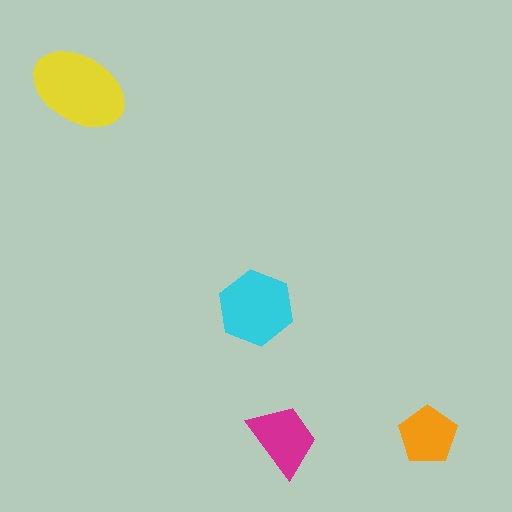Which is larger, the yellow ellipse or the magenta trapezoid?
The yellow ellipse.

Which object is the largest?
The yellow ellipse.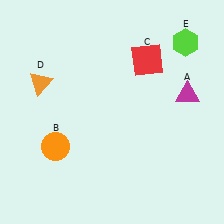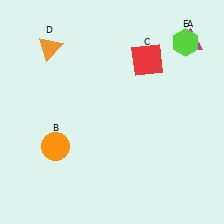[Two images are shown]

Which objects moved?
The objects that moved are: the magenta triangle (A), the orange triangle (D).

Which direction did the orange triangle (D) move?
The orange triangle (D) moved up.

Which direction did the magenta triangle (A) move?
The magenta triangle (A) moved up.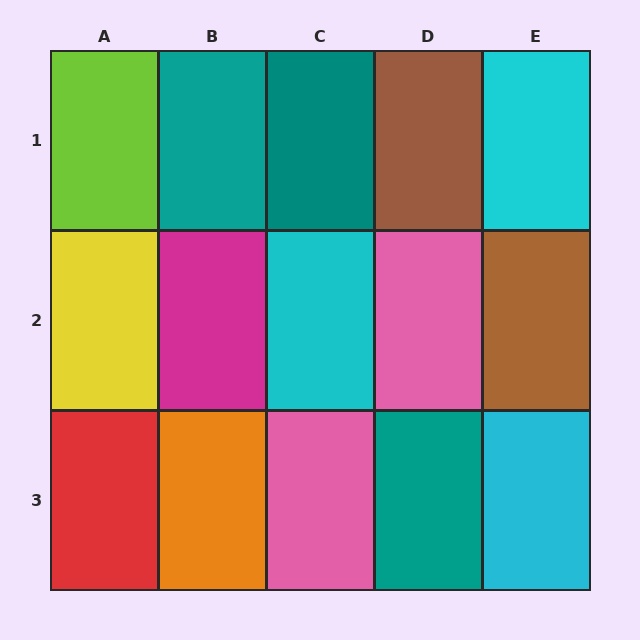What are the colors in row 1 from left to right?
Lime, teal, teal, brown, cyan.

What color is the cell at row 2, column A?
Yellow.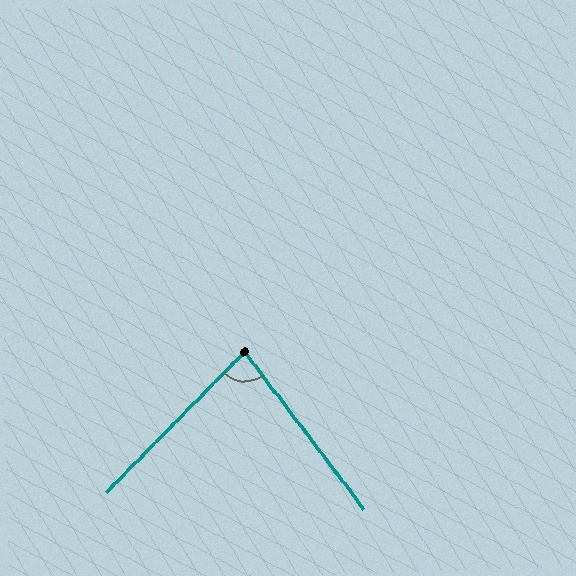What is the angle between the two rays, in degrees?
Approximately 82 degrees.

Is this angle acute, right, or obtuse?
It is acute.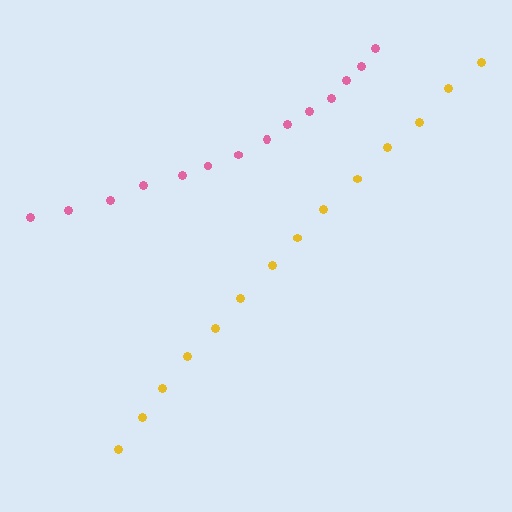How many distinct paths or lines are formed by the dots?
There are 2 distinct paths.